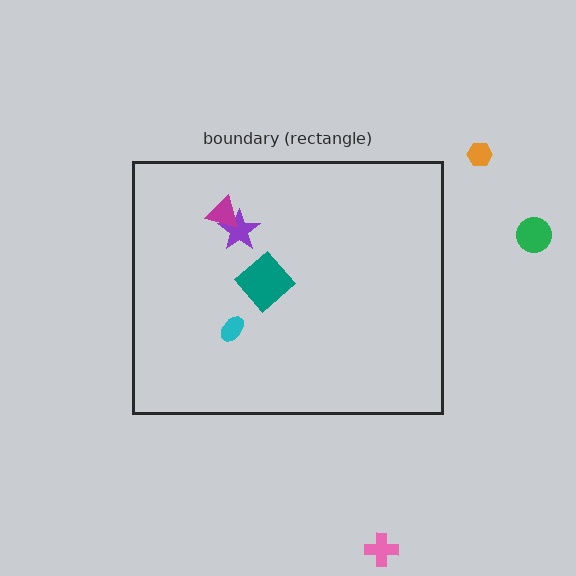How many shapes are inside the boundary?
4 inside, 3 outside.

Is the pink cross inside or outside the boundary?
Outside.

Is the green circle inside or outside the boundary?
Outside.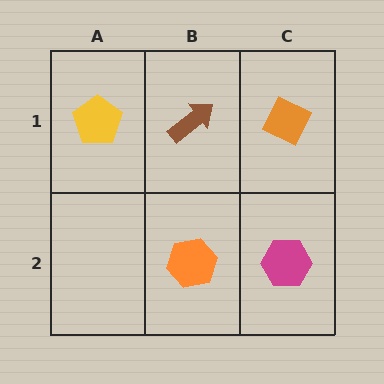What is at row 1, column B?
A brown arrow.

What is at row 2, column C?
A magenta hexagon.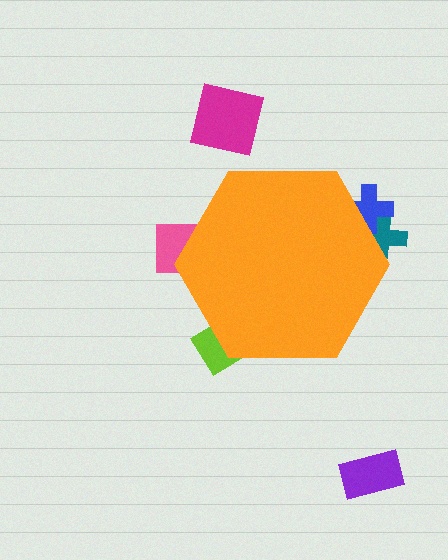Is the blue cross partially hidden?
Yes, the blue cross is partially hidden behind the orange hexagon.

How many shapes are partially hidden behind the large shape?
4 shapes are partially hidden.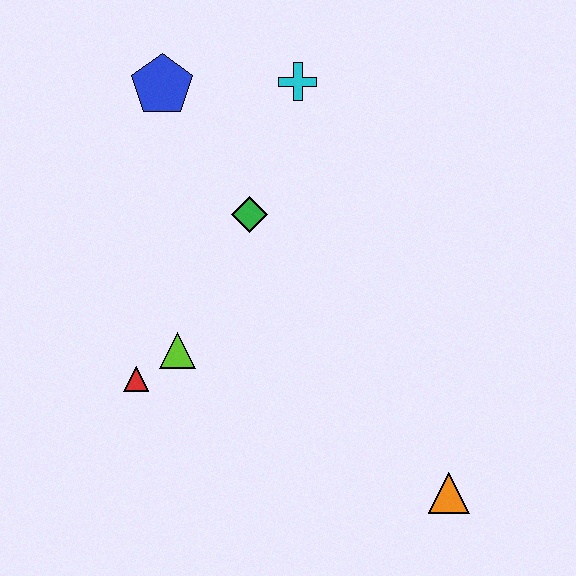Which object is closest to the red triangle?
The lime triangle is closest to the red triangle.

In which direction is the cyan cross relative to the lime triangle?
The cyan cross is above the lime triangle.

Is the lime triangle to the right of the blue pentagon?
Yes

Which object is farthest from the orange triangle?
The blue pentagon is farthest from the orange triangle.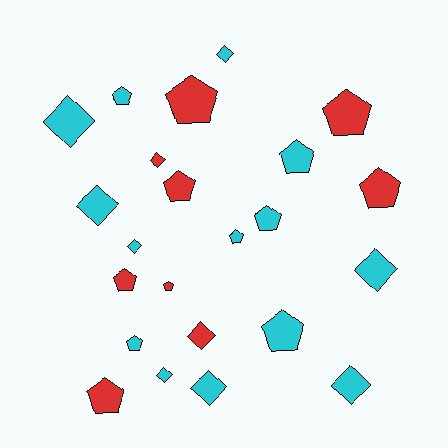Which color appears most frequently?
Cyan, with 14 objects.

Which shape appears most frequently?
Pentagon, with 13 objects.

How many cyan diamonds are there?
There are 8 cyan diamonds.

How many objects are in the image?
There are 23 objects.